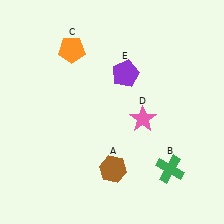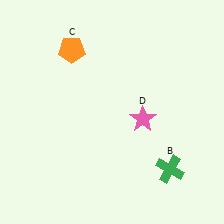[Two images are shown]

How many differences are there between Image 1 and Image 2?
There are 2 differences between the two images.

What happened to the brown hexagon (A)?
The brown hexagon (A) was removed in Image 2. It was in the bottom-right area of Image 1.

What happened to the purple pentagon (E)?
The purple pentagon (E) was removed in Image 2. It was in the top-right area of Image 1.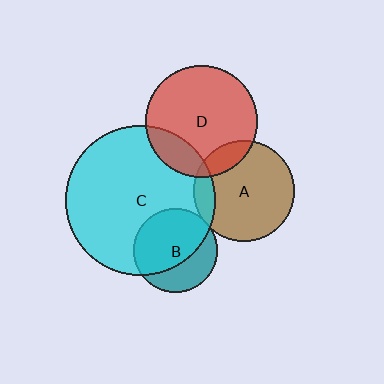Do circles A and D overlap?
Yes.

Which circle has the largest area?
Circle C (cyan).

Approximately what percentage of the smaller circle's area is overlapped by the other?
Approximately 15%.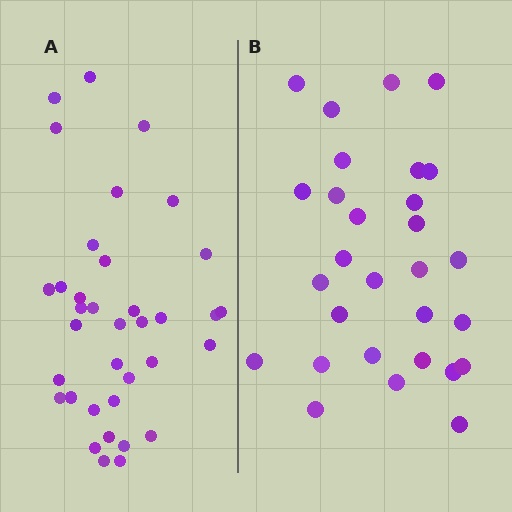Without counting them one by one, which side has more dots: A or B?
Region A (the left region) has more dots.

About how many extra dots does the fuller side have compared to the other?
Region A has roughly 8 or so more dots than region B.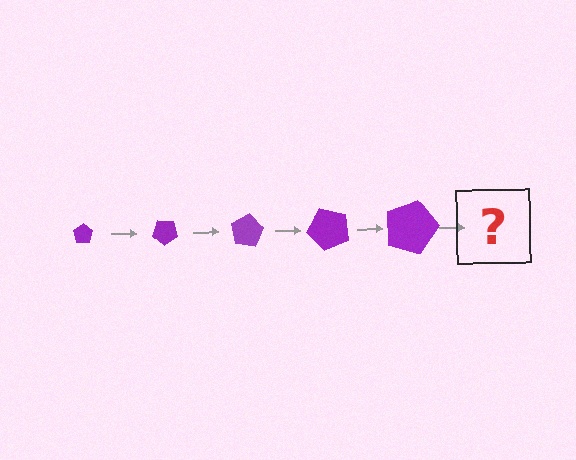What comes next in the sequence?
The next element should be a pentagon, larger than the previous one and rotated 200 degrees from the start.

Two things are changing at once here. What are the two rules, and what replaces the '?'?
The two rules are that the pentagon grows larger each step and it rotates 40 degrees each step. The '?' should be a pentagon, larger than the previous one and rotated 200 degrees from the start.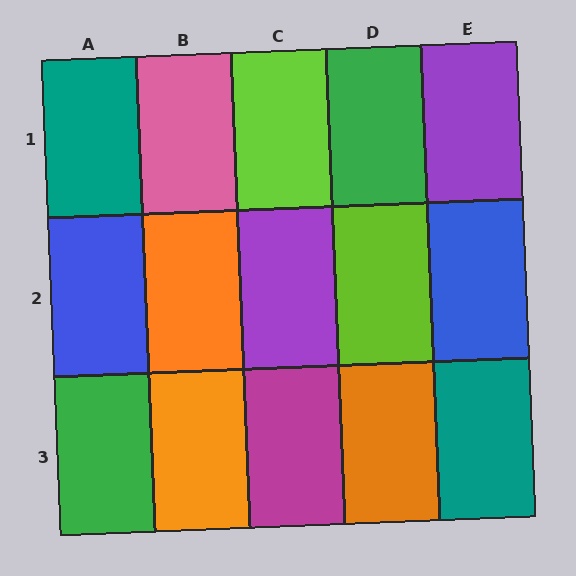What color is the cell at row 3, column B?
Orange.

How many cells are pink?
1 cell is pink.